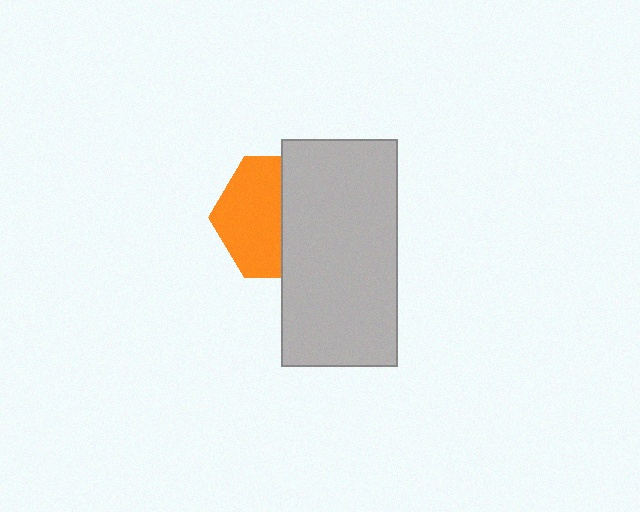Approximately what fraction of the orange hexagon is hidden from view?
Roughly 48% of the orange hexagon is hidden behind the light gray rectangle.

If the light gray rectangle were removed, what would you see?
You would see the complete orange hexagon.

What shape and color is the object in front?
The object in front is a light gray rectangle.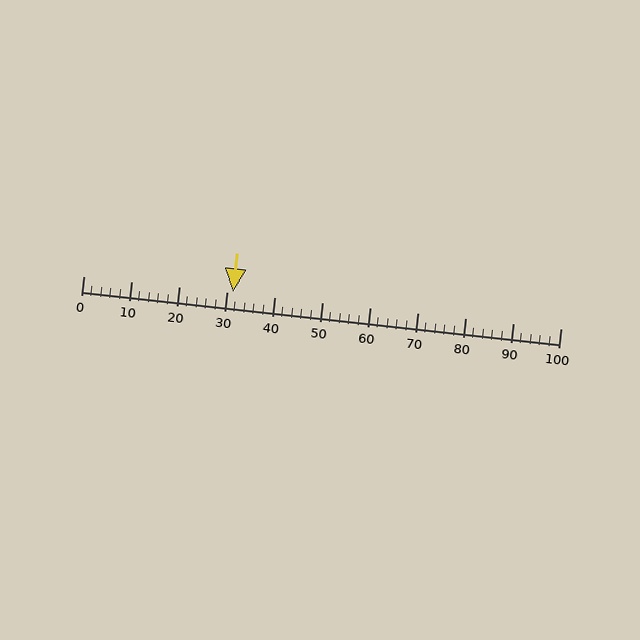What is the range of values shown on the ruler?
The ruler shows values from 0 to 100.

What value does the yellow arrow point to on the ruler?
The yellow arrow points to approximately 31.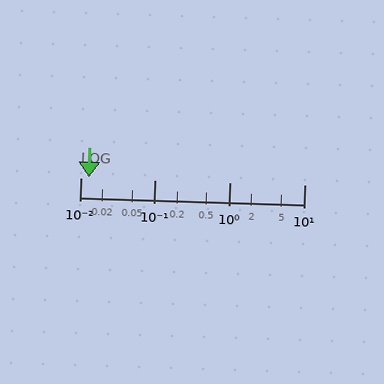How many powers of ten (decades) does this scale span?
The scale spans 3 decades, from 0.01 to 10.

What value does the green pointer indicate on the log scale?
The pointer indicates approximately 0.013.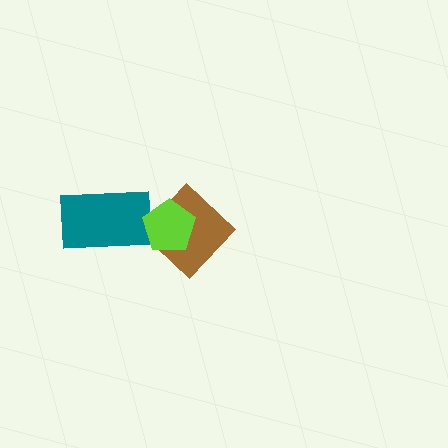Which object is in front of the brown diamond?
The lime pentagon is in front of the brown diamond.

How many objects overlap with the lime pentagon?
2 objects overlap with the lime pentagon.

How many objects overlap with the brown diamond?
1 object overlaps with the brown diamond.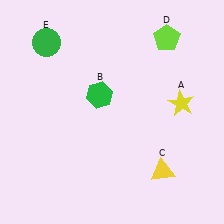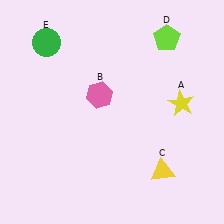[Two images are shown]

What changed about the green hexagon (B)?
In Image 1, B is green. In Image 2, it changed to pink.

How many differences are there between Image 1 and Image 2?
There is 1 difference between the two images.